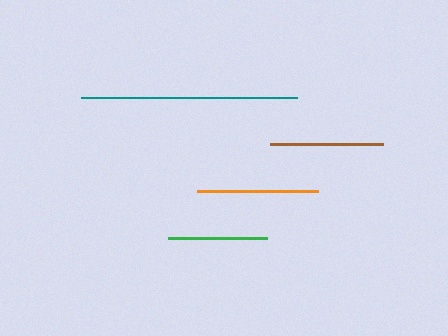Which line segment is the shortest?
The green line is the shortest at approximately 100 pixels.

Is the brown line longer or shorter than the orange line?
The orange line is longer than the brown line.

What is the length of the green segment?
The green segment is approximately 100 pixels long.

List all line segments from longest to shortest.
From longest to shortest: teal, orange, brown, green.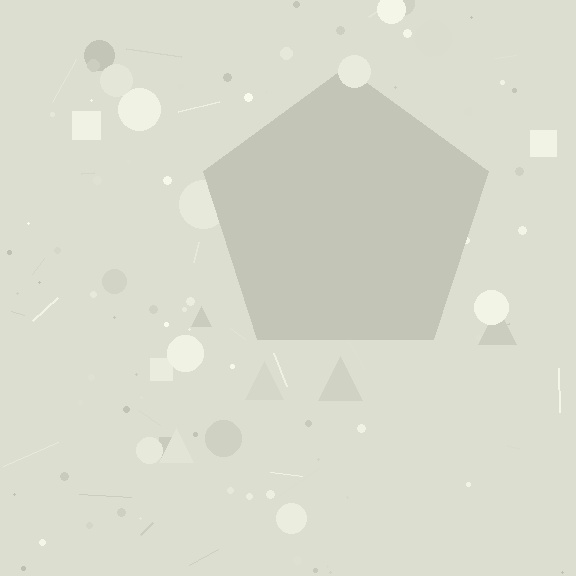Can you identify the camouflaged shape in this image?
The camouflaged shape is a pentagon.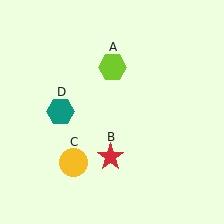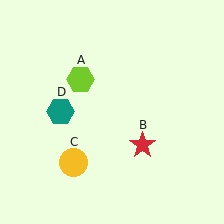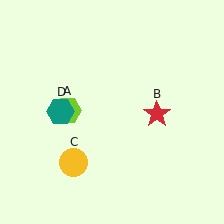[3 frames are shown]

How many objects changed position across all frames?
2 objects changed position: lime hexagon (object A), red star (object B).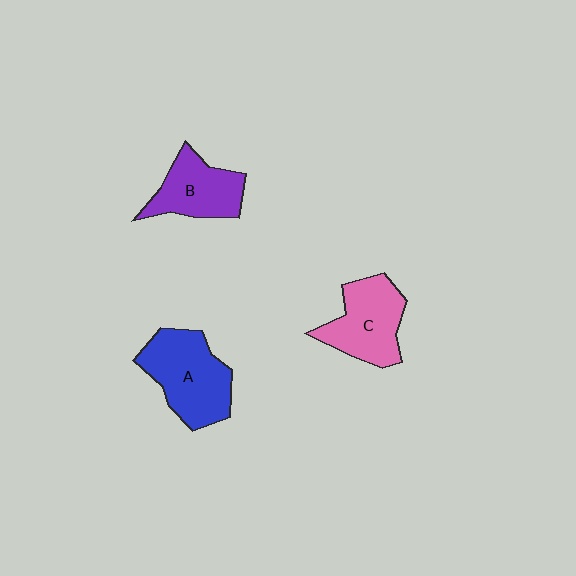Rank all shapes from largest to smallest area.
From largest to smallest: A (blue), C (pink), B (purple).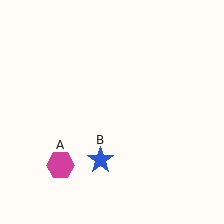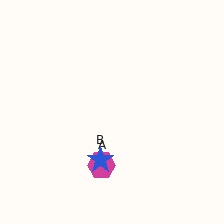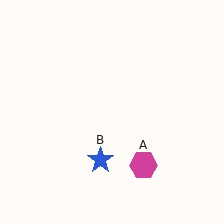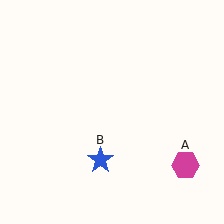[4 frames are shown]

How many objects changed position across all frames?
1 object changed position: magenta hexagon (object A).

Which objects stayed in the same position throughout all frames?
Blue star (object B) remained stationary.